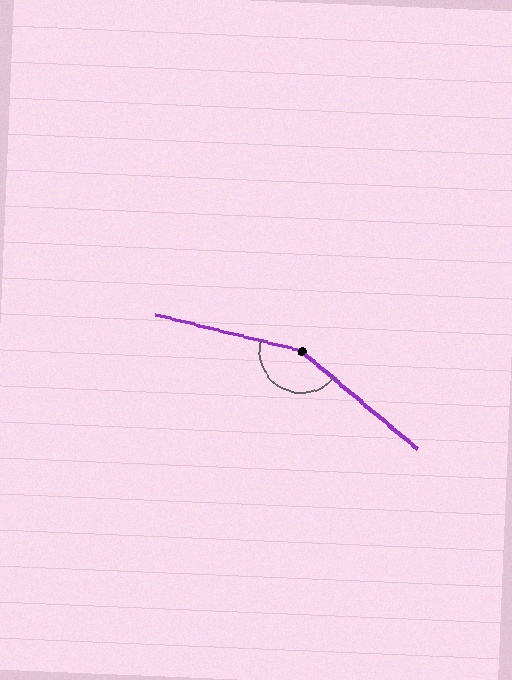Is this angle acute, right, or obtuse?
It is obtuse.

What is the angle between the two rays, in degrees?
Approximately 153 degrees.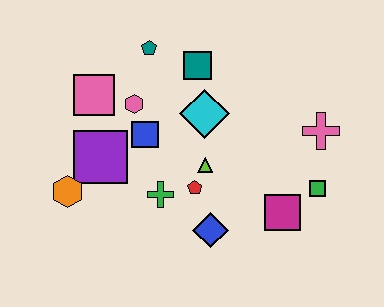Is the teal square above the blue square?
Yes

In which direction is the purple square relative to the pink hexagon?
The purple square is below the pink hexagon.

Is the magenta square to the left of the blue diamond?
No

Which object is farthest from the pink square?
The green square is farthest from the pink square.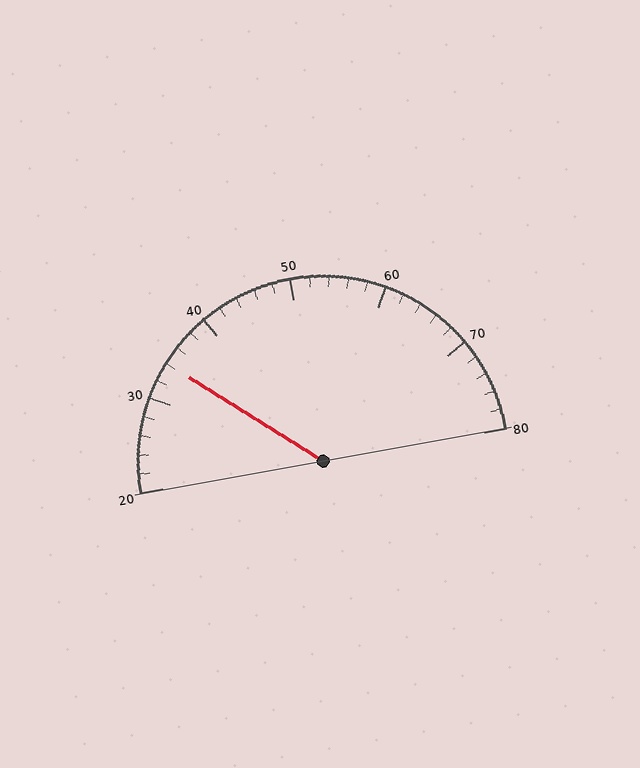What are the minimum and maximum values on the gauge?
The gauge ranges from 20 to 80.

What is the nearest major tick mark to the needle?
The nearest major tick mark is 30.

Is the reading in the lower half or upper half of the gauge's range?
The reading is in the lower half of the range (20 to 80).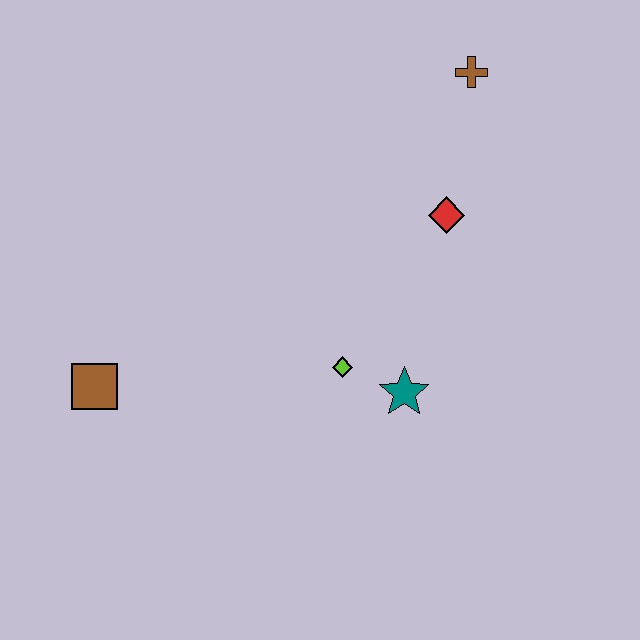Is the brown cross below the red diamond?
No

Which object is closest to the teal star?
The lime diamond is closest to the teal star.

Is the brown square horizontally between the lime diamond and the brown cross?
No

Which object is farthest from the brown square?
The brown cross is farthest from the brown square.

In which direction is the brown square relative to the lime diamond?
The brown square is to the left of the lime diamond.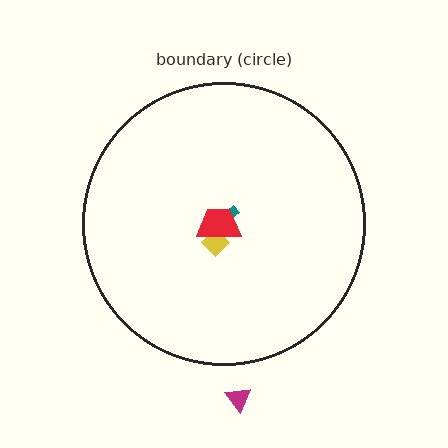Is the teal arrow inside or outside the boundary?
Inside.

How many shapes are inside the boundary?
3 inside, 1 outside.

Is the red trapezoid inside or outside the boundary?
Inside.